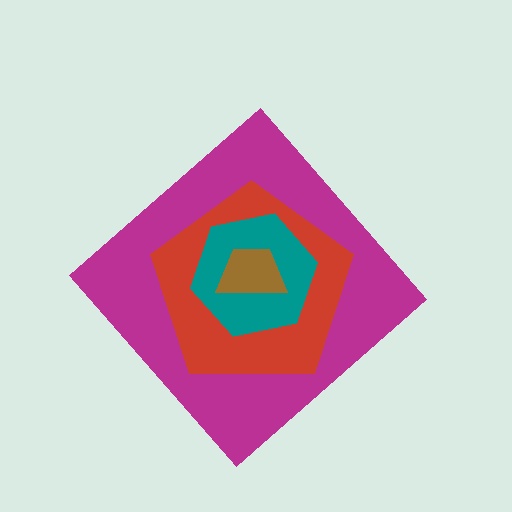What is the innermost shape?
The brown trapezoid.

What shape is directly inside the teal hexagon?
The brown trapezoid.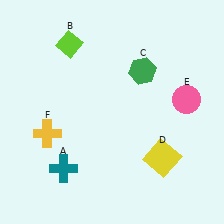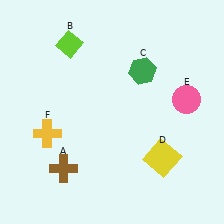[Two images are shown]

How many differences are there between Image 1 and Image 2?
There is 1 difference between the two images.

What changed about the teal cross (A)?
In Image 1, A is teal. In Image 2, it changed to brown.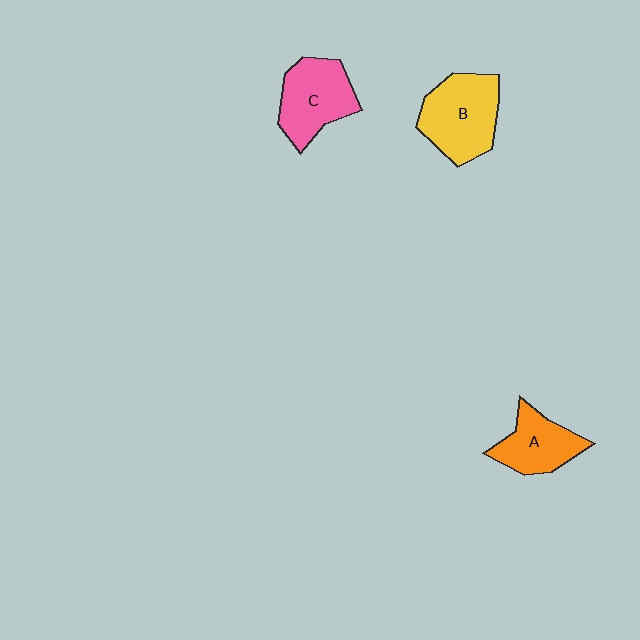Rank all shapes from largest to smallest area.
From largest to smallest: B (yellow), C (pink), A (orange).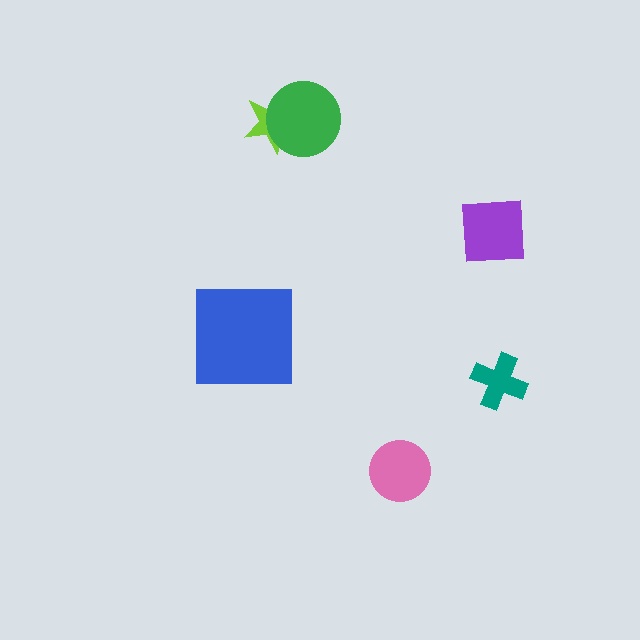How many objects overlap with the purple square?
0 objects overlap with the purple square.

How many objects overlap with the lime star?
1 object overlaps with the lime star.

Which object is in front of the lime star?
The green circle is in front of the lime star.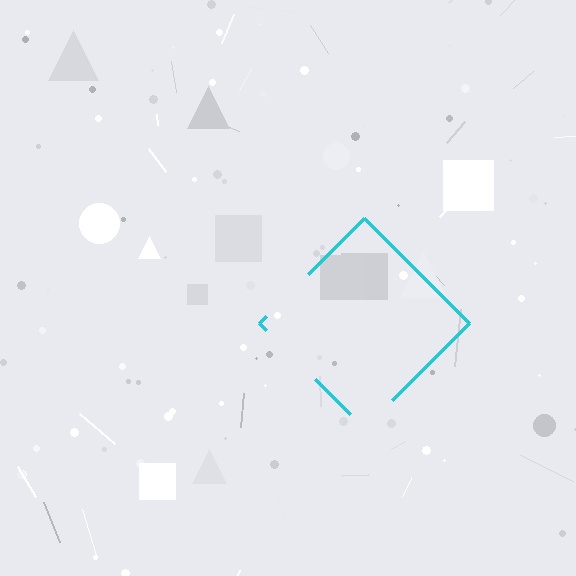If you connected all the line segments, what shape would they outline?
They would outline a diamond.